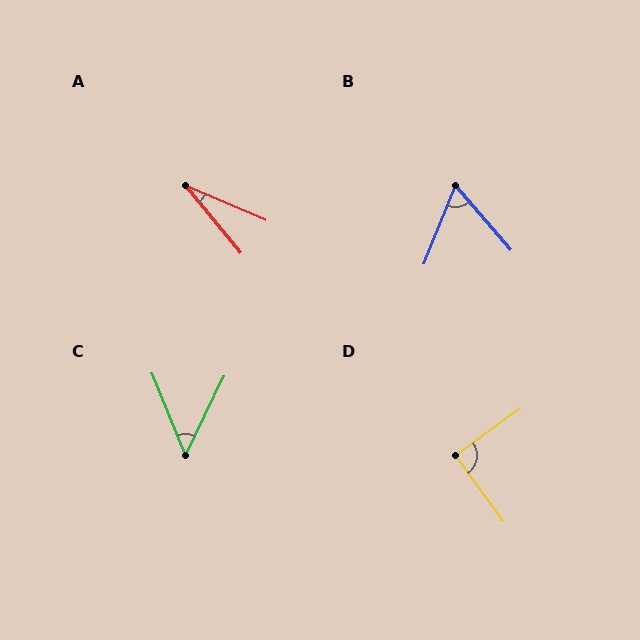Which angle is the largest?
D, at approximately 90 degrees.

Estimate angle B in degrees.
Approximately 63 degrees.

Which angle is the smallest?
A, at approximately 27 degrees.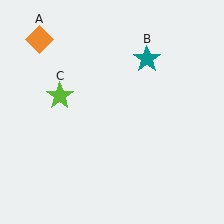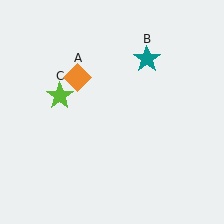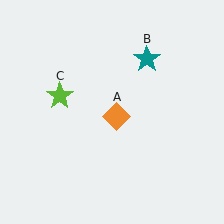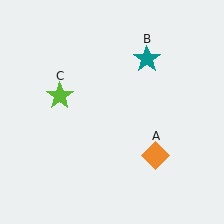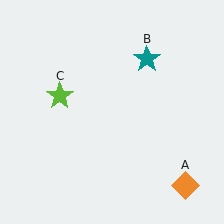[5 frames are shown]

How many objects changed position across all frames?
1 object changed position: orange diamond (object A).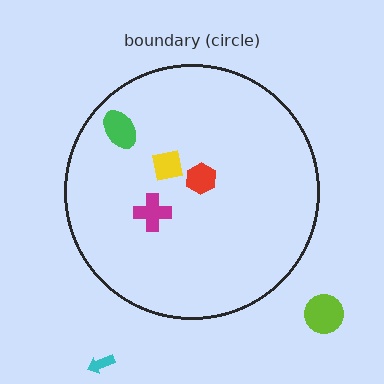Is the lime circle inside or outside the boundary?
Outside.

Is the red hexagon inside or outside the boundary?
Inside.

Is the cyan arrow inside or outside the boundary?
Outside.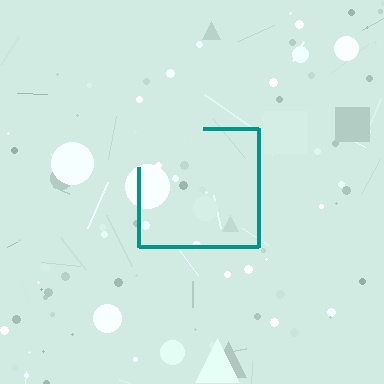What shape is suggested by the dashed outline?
The dashed outline suggests a square.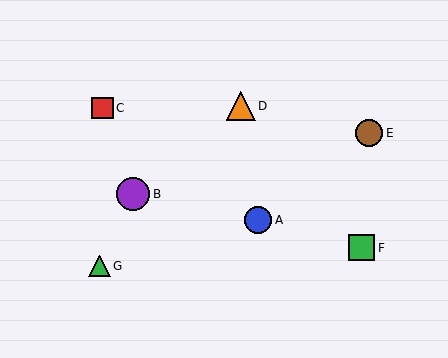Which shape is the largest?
The purple circle (labeled B) is the largest.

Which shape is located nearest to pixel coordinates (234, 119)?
The orange triangle (labeled D) at (241, 106) is nearest to that location.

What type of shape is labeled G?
Shape G is a green triangle.